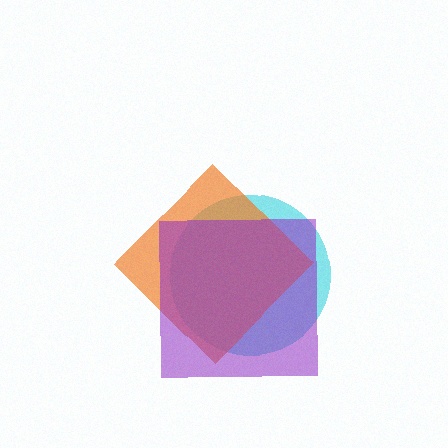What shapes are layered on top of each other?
The layered shapes are: a cyan circle, an orange diamond, a purple square.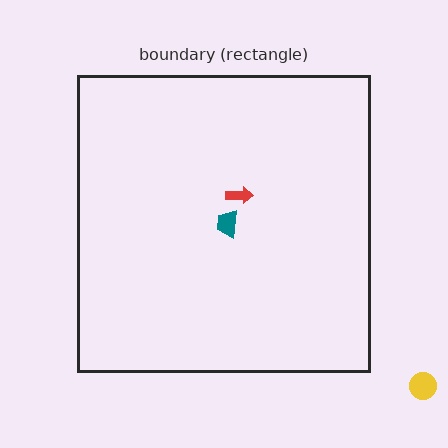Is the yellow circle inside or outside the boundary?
Outside.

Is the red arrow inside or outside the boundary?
Inside.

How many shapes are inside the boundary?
2 inside, 1 outside.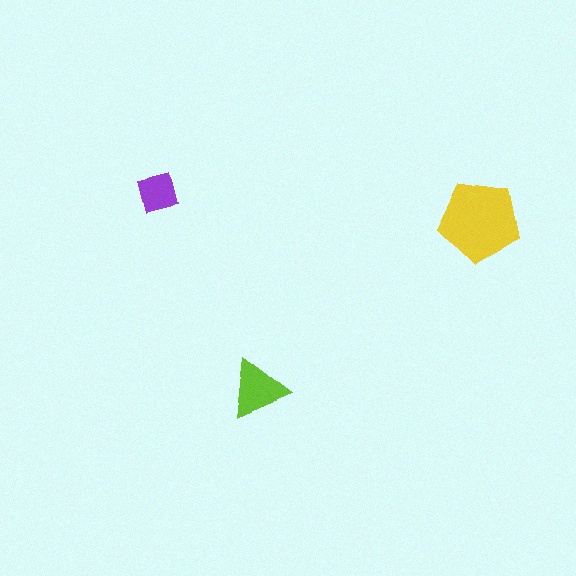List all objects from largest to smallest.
The yellow pentagon, the lime triangle, the purple square.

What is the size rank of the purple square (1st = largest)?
3rd.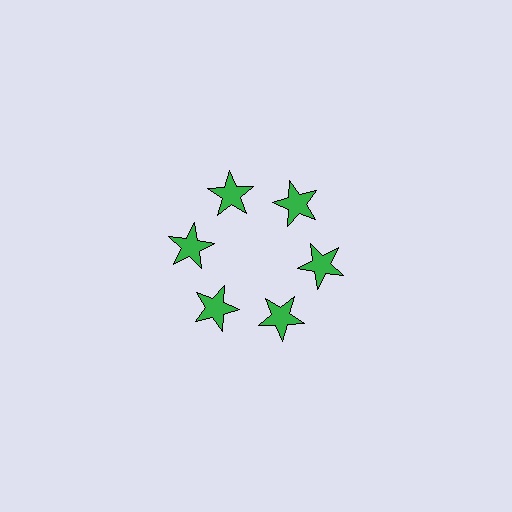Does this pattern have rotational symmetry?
Yes, this pattern has 6-fold rotational symmetry. It looks the same after rotating 60 degrees around the center.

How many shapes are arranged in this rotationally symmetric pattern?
There are 6 shapes, arranged in 6 groups of 1.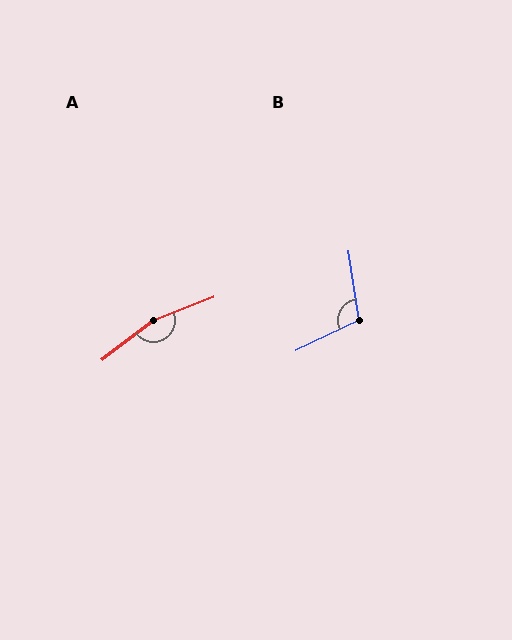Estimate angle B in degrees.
Approximately 107 degrees.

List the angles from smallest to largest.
B (107°), A (164°).